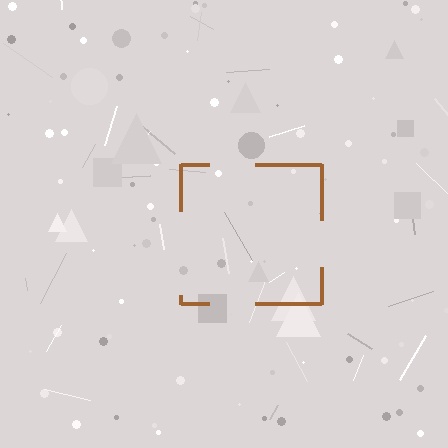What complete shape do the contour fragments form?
The contour fragments form a square.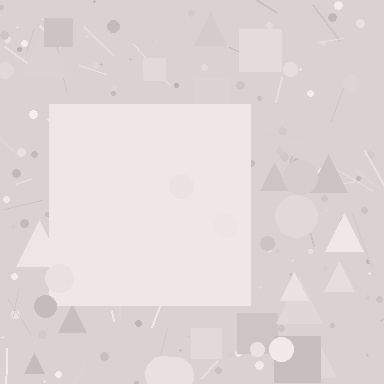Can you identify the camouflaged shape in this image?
The camouflaged shape is a square.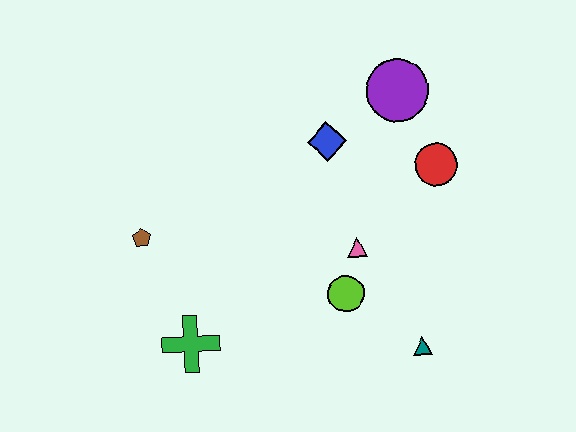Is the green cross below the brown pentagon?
Yes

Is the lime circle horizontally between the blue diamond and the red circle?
Yes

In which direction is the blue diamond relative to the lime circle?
The blue diamond is above the lime circle.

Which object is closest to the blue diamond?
The purple circle is closest to the blue diamond.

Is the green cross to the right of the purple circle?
No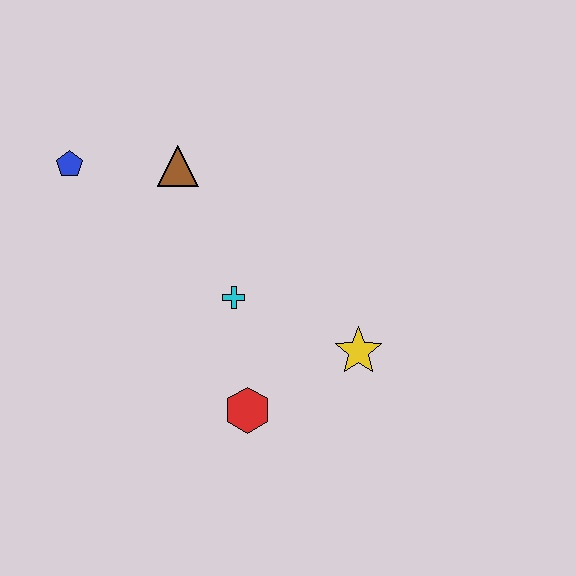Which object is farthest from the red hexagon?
The blue pentagon is farthest from the red hexagon.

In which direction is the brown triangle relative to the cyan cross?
The brown triangle is above the cyan cross.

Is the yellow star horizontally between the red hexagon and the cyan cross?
No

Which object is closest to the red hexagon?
The cyan cross is closest to the red hexagon.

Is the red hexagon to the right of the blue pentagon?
Yes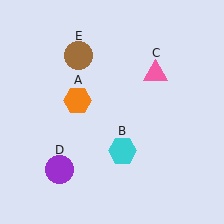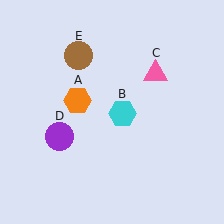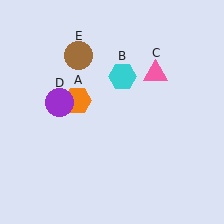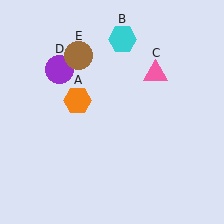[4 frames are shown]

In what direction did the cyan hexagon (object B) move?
The cyan hexagon (object B) moved up.